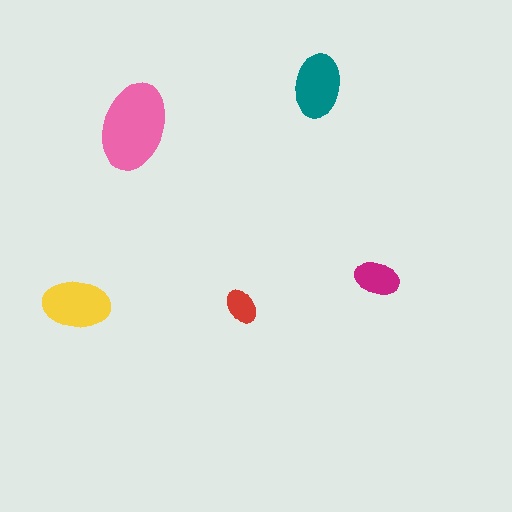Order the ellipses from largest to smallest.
the pink one, the yellow one, the teal one, the magenta one, the red one.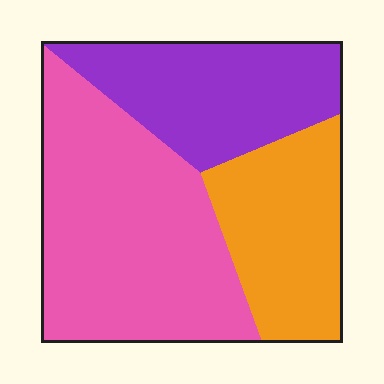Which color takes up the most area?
Pink, at roughly 45%.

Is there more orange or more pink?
Pink.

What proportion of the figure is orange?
Orange covers around 25% of the figure.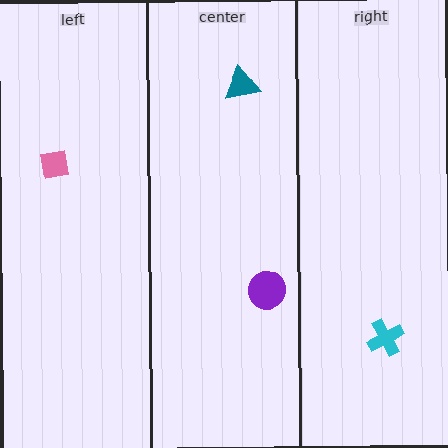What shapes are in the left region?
The pink square.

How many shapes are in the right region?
1.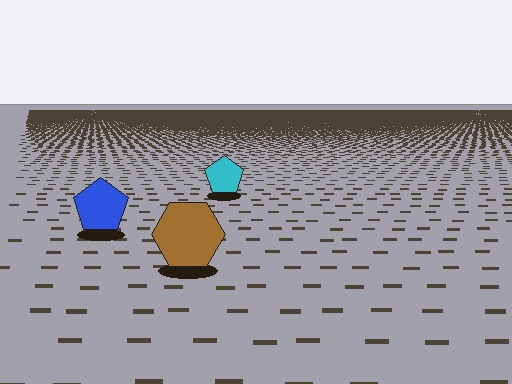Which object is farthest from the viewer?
The cyan pentagon is farthest from the viewer. It appears smaller and the ground texture around it is denser.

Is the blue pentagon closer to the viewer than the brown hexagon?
No. The brown hexagon is closer — you can tell from the texture gradient: the ground texture is coarser near it.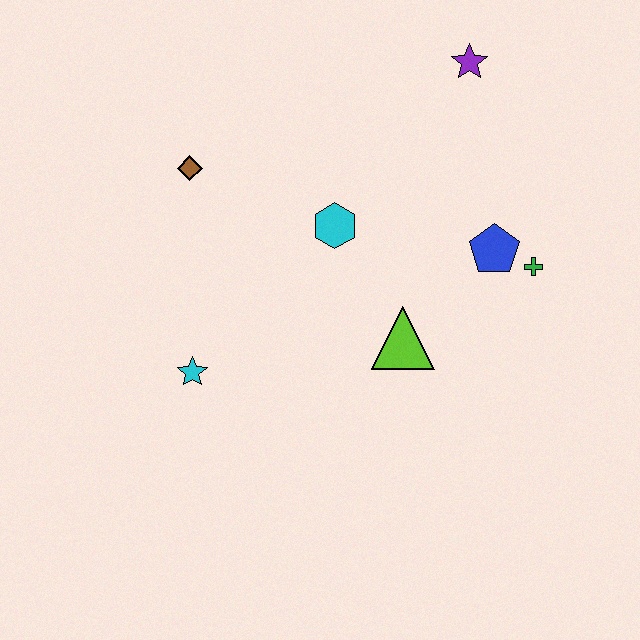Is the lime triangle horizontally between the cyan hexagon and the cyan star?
No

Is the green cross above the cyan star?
Yes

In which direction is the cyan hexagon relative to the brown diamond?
The cyan hexagon is to the right of the brown diamond.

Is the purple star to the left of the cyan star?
No